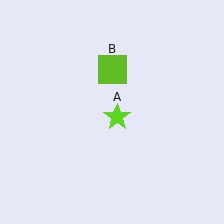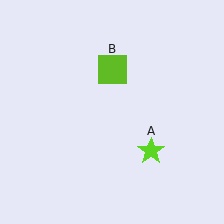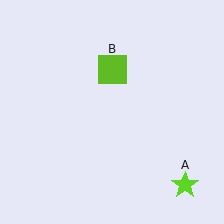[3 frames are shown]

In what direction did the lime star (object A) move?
The lime star (object A) moved down and to the right.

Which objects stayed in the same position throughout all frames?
Lime square (object B) remained stationary.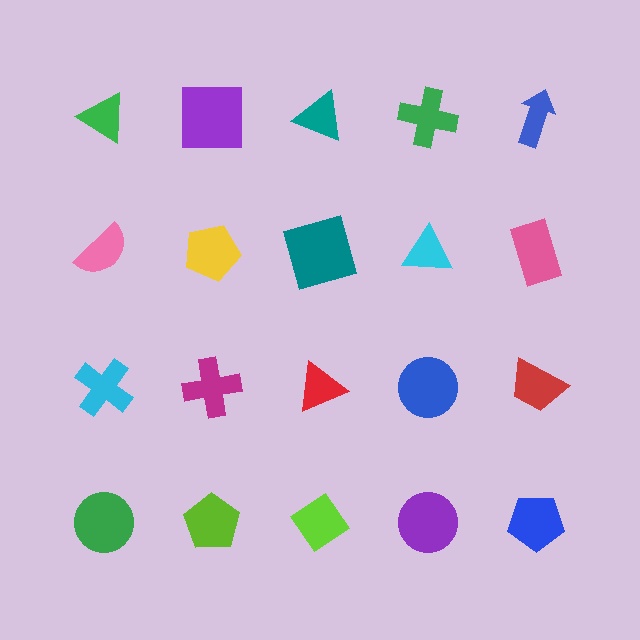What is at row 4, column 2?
A lime pentagon.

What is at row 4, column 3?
A lime diamond.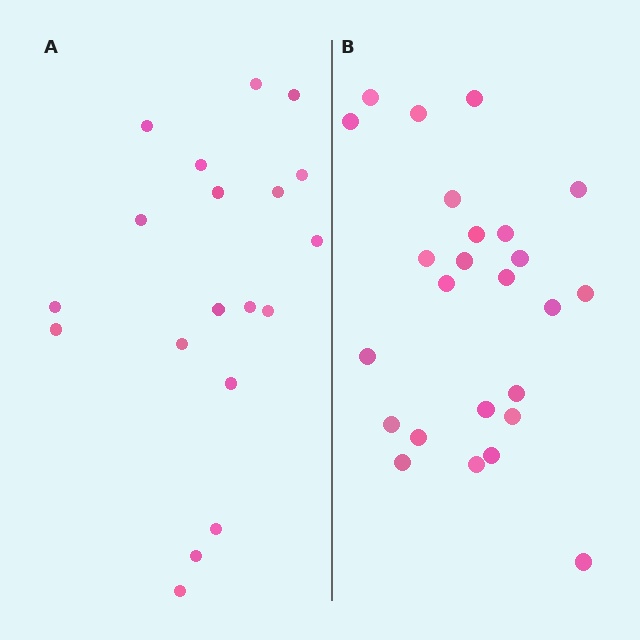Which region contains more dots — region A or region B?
Region B (the right region) has more dots.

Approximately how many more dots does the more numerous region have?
Region B has about 6 more dots than region A.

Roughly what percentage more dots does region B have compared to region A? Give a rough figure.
About 30% more.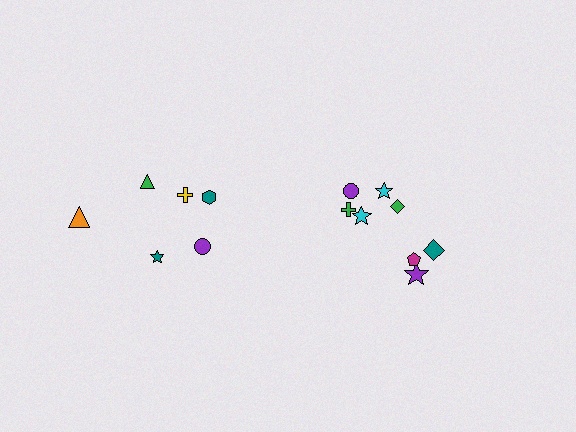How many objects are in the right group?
There are 8 objects.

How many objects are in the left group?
There are 6 objects.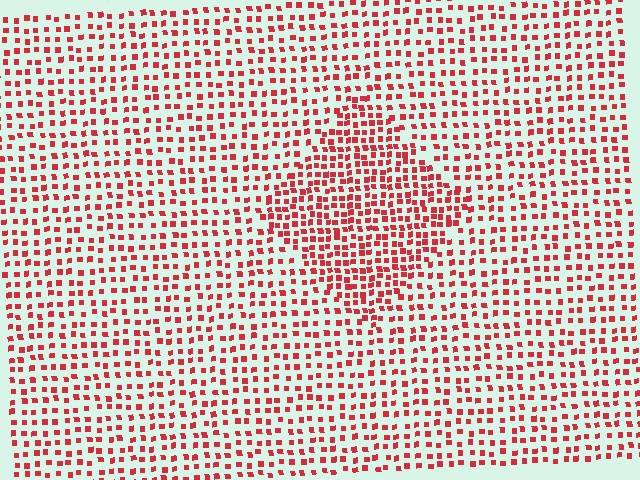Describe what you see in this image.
The image contains small red elements arranged at two different densities. A diamond-shaped region is visible where the elements are more densely packed than the surrounding area.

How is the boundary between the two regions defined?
The boundary is defined by a change in element density (approximately 1.7x ratio). All elements are the same color, size, and shape.